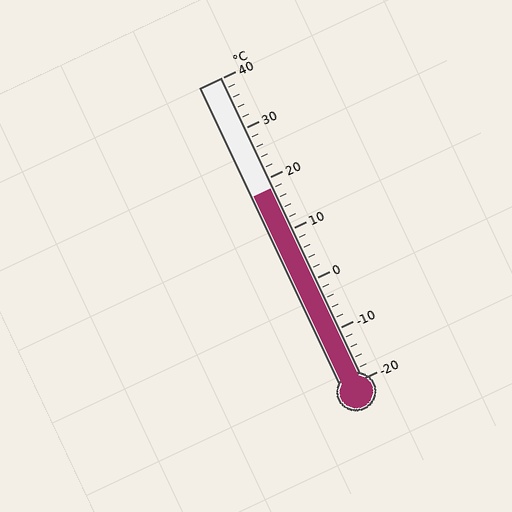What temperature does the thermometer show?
The thermometer shows approximately 18°C.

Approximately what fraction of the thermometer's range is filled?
The thermometer is filled to approximately 65% of its range.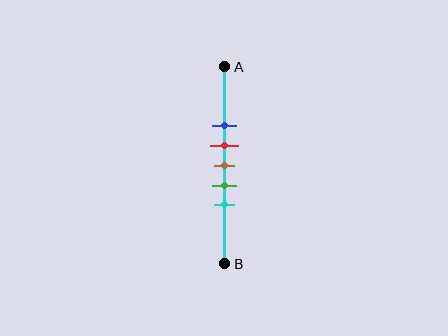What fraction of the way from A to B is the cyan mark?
The cyan mark is approximately 70% (0.7) of the way from A to B.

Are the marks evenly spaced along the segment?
Yes, the marks are approximately evenly spaced.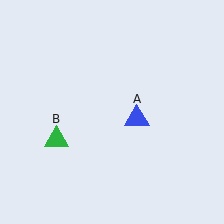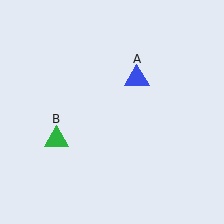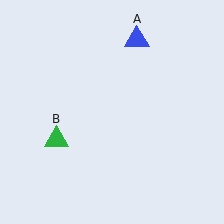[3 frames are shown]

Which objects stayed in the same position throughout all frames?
Green triangle (object B) remained stationary.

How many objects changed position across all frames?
1 object changed position: blue triangle (object A).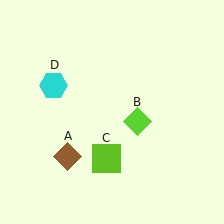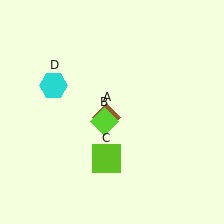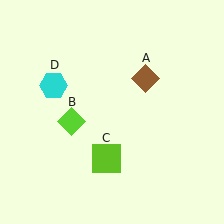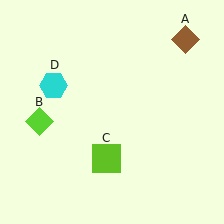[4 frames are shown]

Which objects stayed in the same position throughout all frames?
Lime square (object C) and cyan hexagon (object D) remained stationary.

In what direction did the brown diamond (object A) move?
The brown diamond (object A) moved up and to the right.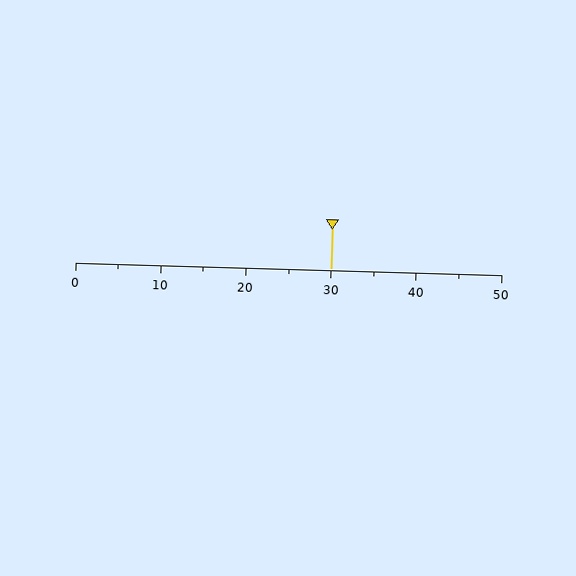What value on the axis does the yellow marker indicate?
The marker indicates approximately 30.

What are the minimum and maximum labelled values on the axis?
The axis runs from 0 to 50.